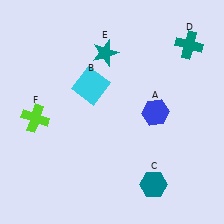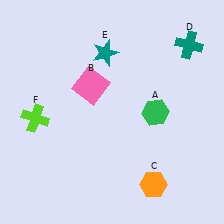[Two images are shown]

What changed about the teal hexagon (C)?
In Image 1, C is teal. In Image 2, it changed to orange.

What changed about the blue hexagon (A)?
In Image 1, A is blue. In Image 2, it changed to green.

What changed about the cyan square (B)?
In Image 1, B is cyan. In Image 2, it changed to pink.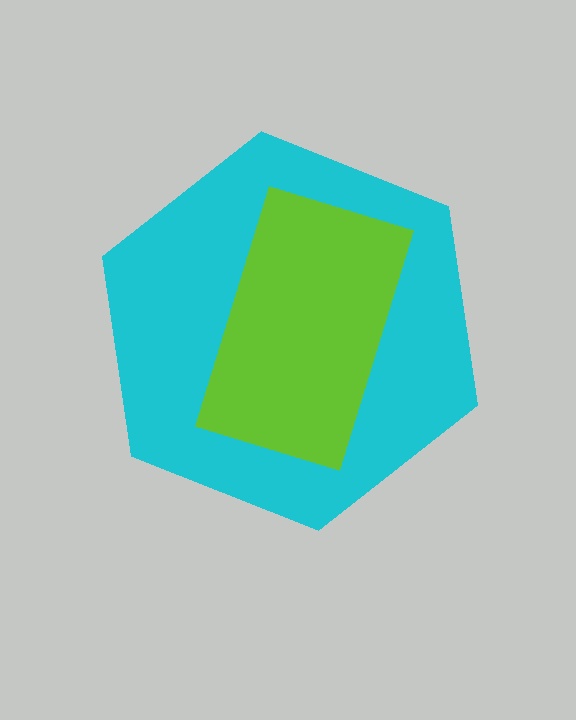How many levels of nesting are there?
2.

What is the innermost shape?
The lime rectangle.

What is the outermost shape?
The cyan hexagon.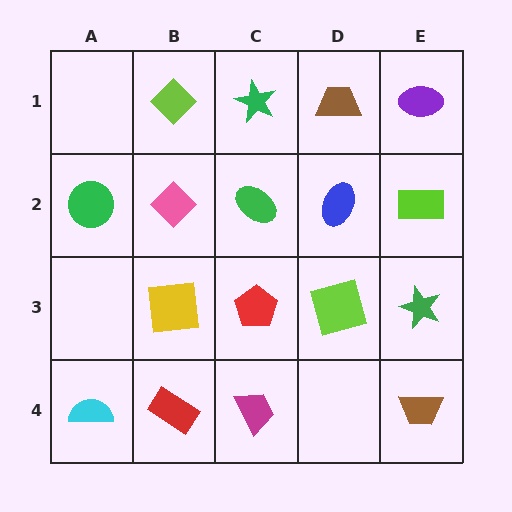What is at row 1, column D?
A brown trapezoid.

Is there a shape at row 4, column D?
No, that cell is empty.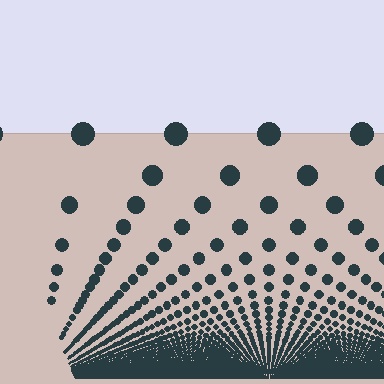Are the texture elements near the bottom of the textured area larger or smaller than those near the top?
Smaller. The gradient is inverted — elements near the bottom are smaller and denser.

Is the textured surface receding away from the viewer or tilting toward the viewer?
The surface appears to tilt toward the viewer. Texture elements get larger and sparser toward the top.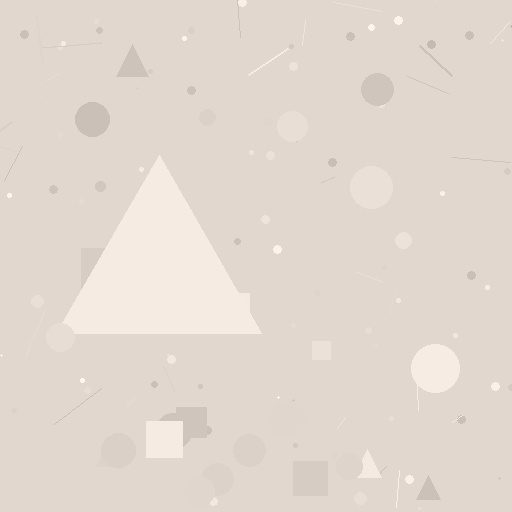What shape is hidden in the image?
A triangle is hidden in the image.